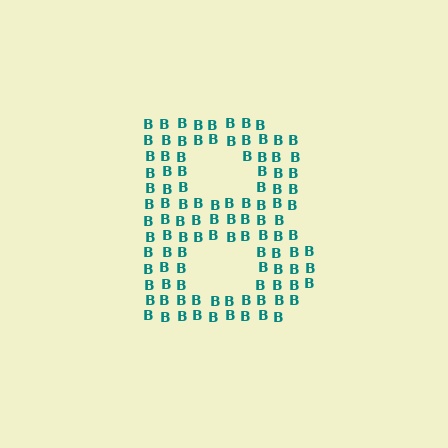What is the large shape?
The large shape is the letter B.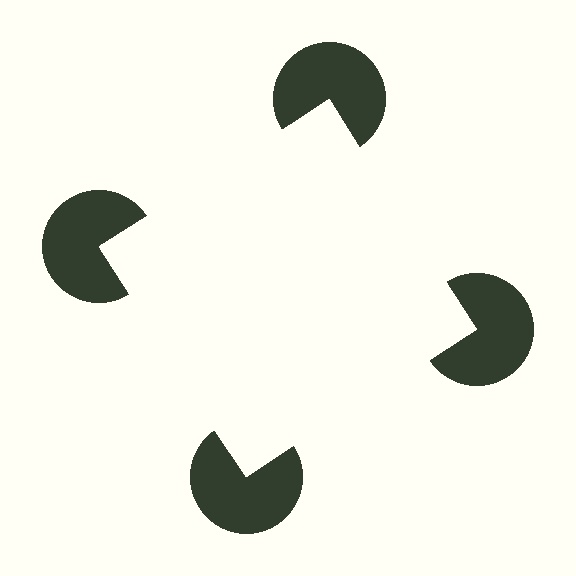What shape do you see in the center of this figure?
An illusory square — its edges are inferred from the aligned wedge cuts in the pac-man discs, not physically drawn.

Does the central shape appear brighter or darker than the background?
It typically appears slightly brighter than the background, even though no actual brightness change is drawn.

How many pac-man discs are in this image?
There are 4 — one at each vertex of the illusory square.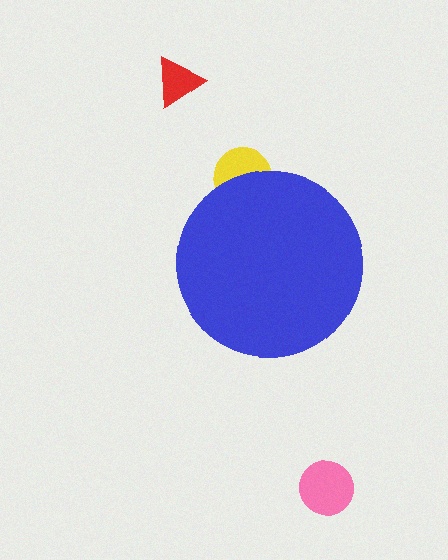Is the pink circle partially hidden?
No, the pink circle is fully visible.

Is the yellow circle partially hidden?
Yes, the yellow circle is partially hidden behind the blue circle.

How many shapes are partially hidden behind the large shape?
1 shape is partially hidden.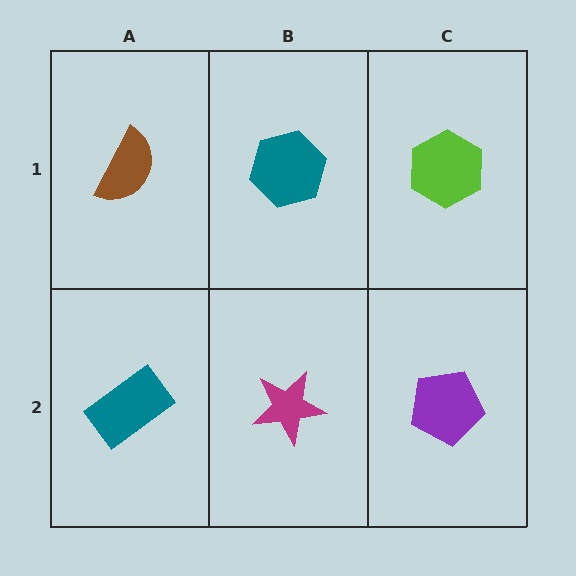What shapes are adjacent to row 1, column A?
A teal rectangle (row 2, column A), a teal hexagon (row 1, column B).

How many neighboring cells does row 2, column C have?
2.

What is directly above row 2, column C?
A lime hexagon.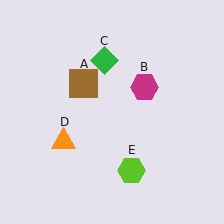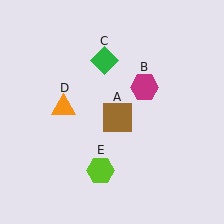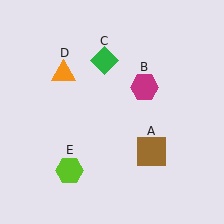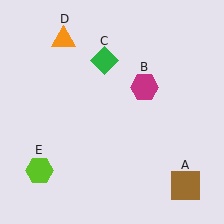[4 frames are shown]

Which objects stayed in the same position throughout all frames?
Magenta hexagon (object B) and green diamond (object C) remained stationary.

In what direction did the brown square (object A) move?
The brown square (object A) moved down and to the right.